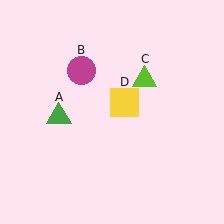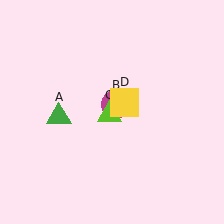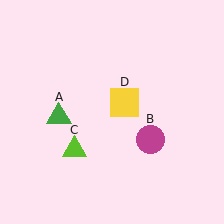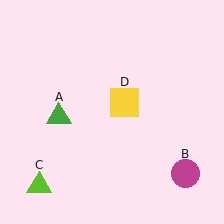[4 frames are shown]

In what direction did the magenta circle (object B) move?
The magenta circle (object B) moved down and to the right.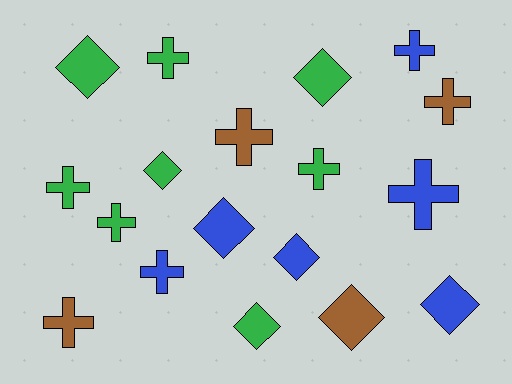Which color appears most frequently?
Green, with 8 objects.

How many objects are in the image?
There are 18 objects.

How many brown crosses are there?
There are 3 brown crosses.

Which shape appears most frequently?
Cross, with 10 objects.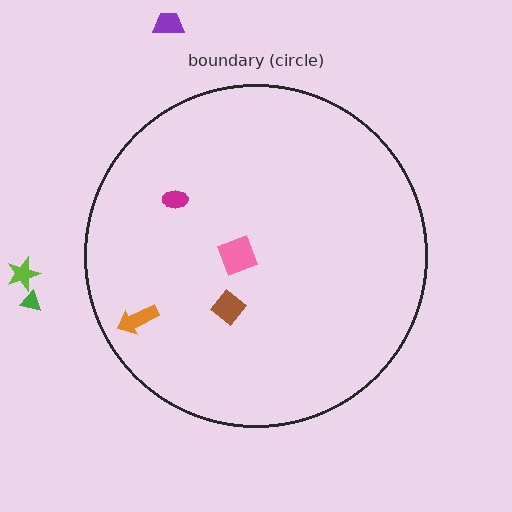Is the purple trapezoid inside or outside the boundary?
Outside.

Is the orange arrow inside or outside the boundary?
Inside.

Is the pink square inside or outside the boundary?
Inside.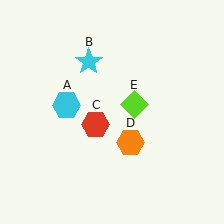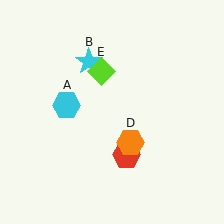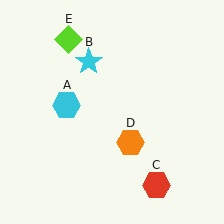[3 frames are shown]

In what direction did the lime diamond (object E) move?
The lime diamond (object E) moved up and to the left.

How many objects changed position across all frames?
2 objects changed position: red hexagon (object C), lime diamond (object E).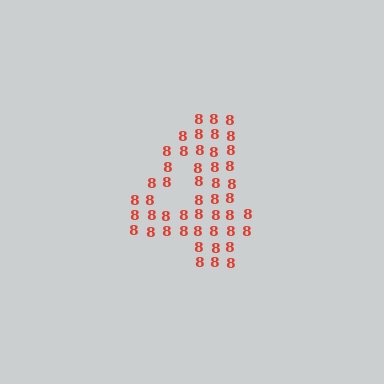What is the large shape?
The large shape is the digit 4.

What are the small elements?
The small elements are digit 8's.